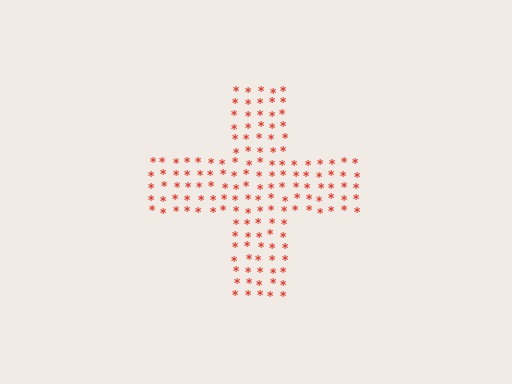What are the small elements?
The small elements are asterisks.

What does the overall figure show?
The overall figure shows a cross.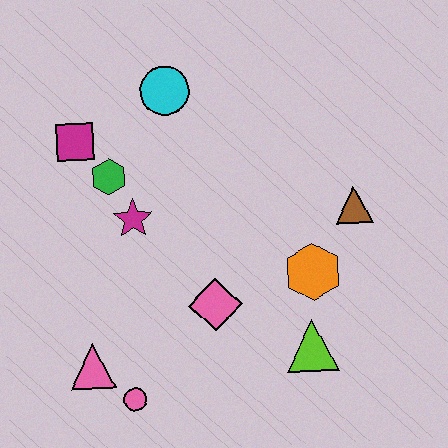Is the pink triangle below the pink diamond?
Yes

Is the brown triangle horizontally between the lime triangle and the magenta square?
No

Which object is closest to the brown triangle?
The orange hexagon is closest to the brown triangle.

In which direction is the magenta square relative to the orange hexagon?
The magenta square is to the left of the orange hexagon.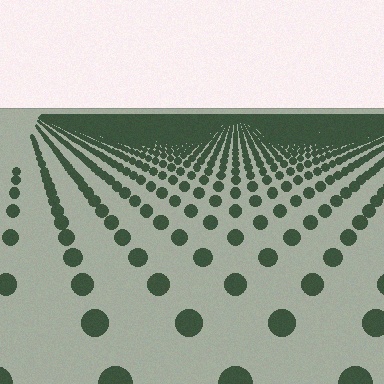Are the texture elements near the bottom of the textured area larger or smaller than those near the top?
Larger. Near the bottom, elements are closer to the viewer and appear at a bigger on-screen size.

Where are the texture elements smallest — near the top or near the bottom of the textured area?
Near the top.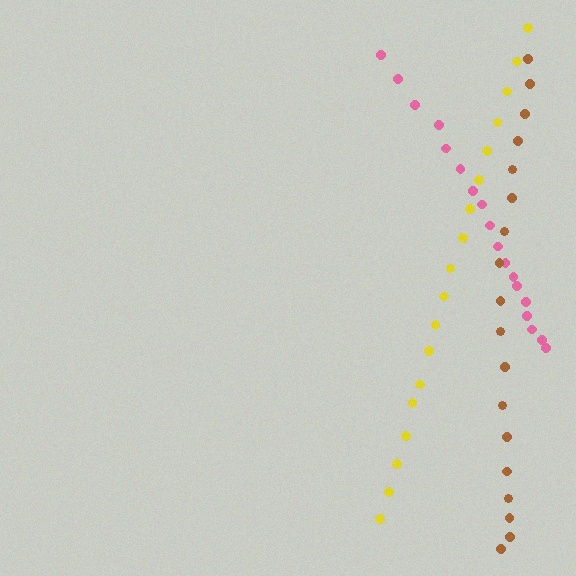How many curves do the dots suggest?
There are 3 distinct paths.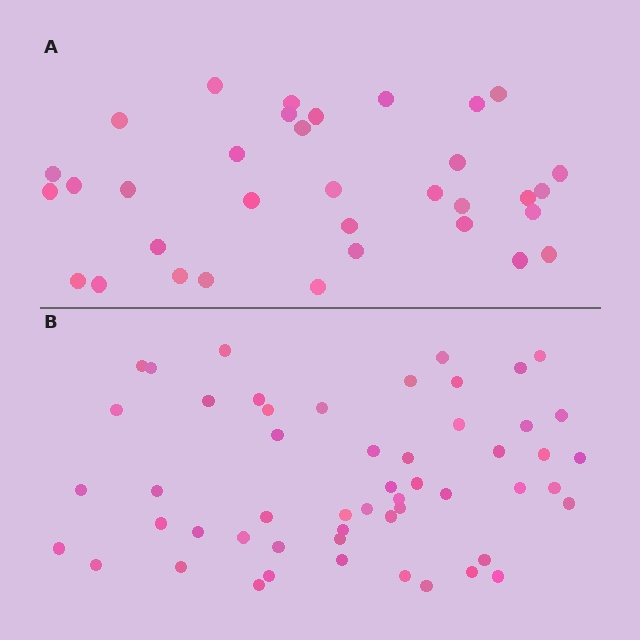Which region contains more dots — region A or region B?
Region B (the bottom region) has more dots.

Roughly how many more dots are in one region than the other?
Region B has approximately 20 more dots than region A.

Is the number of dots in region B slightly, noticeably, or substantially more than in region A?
Region B has substantially more. The ratio is roughly 1.6 to 1.